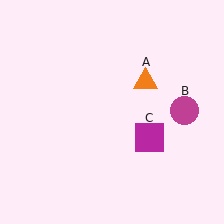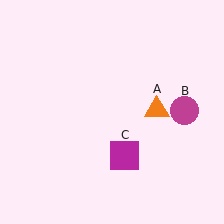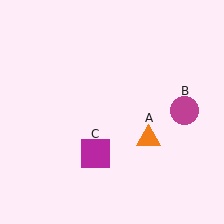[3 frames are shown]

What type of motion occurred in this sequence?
The orange triangle (object A), magenta square (object C) rotated clockwise around the center of the scene.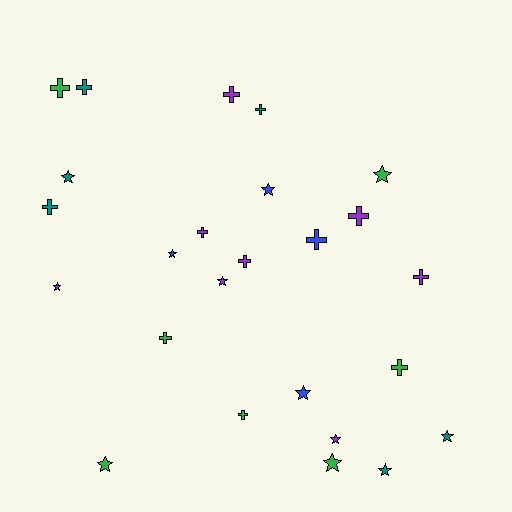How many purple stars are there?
There are 3 purple stars.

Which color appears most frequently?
Purple, with 8 objects.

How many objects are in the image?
There are 25 objects.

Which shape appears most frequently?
Cross, with 13 objects.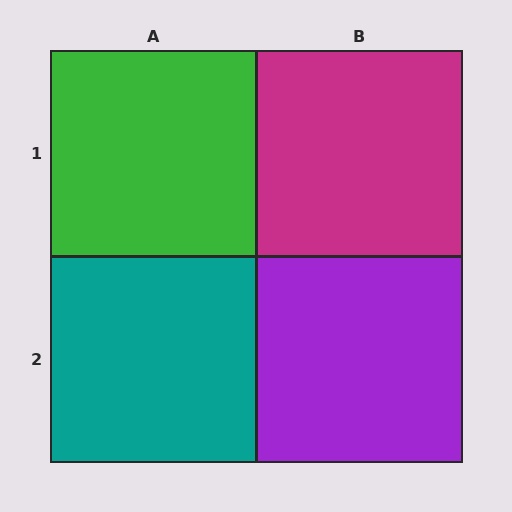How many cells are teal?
1 cell is teal.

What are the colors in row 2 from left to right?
Teal, purple.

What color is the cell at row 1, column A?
Green.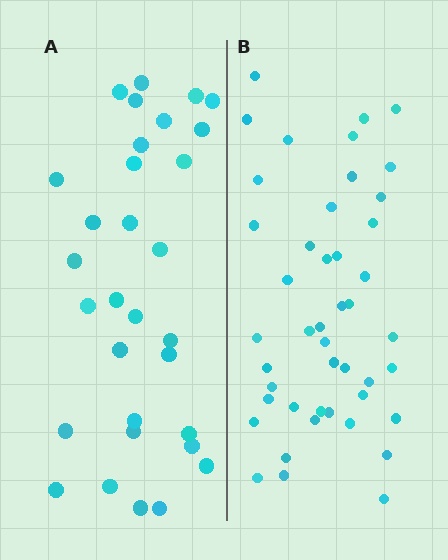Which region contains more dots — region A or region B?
Region B (the right region) has more dots.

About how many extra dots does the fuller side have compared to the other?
Region B has approximately 15 more dots than region A.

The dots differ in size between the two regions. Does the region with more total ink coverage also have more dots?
No. Region A has more total ink coverage because its dots are larger, but region B actually contains more individual dots. Total area can be misleading — the number of items is what matters here.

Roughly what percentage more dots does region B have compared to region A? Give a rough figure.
About 45% more.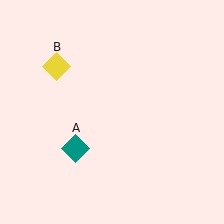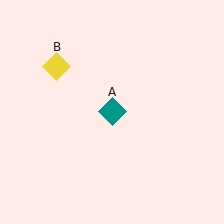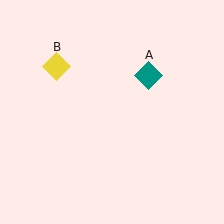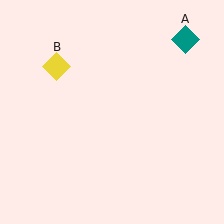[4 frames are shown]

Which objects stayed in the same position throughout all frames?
Yellow diamond (object B) remained stationary.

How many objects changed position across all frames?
1 object changed position: teal diamond (object A).